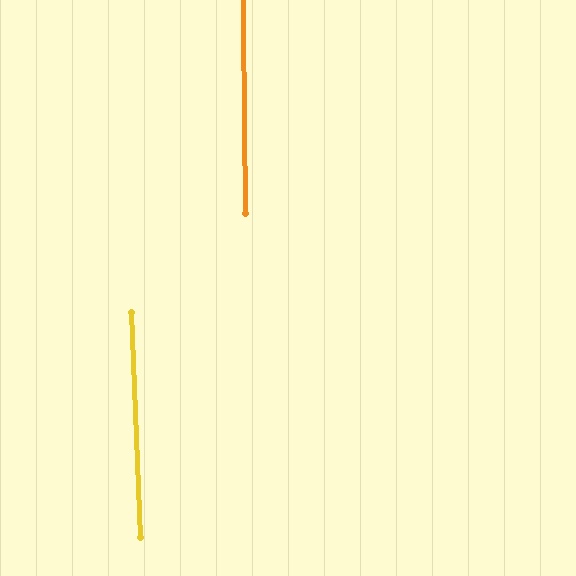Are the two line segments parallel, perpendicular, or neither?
Parallel — their directions differ by only 1.4°.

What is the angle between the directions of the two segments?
Approximately 1 degree.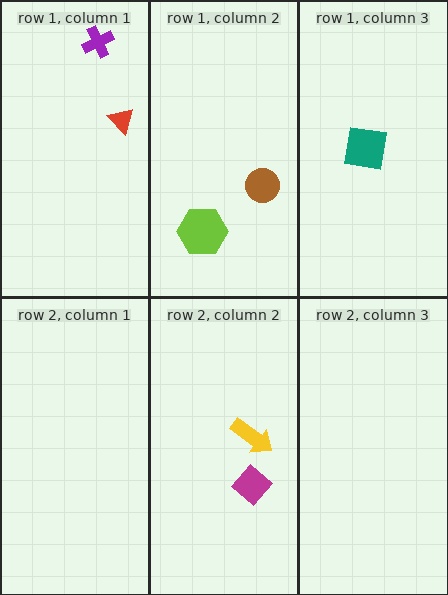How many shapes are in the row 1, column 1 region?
2.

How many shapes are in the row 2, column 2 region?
2.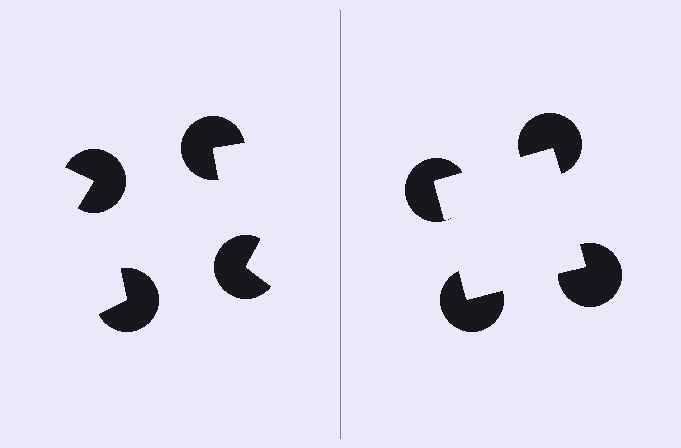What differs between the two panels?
The pac-man discs are positioned identically on both sides; only the wedge orientations differ. On the right they align to a square; on the left they are misaligned.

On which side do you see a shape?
An illusory square appears on the right side. On the left side the wedge cuts are rotated, so no coherent shape forms.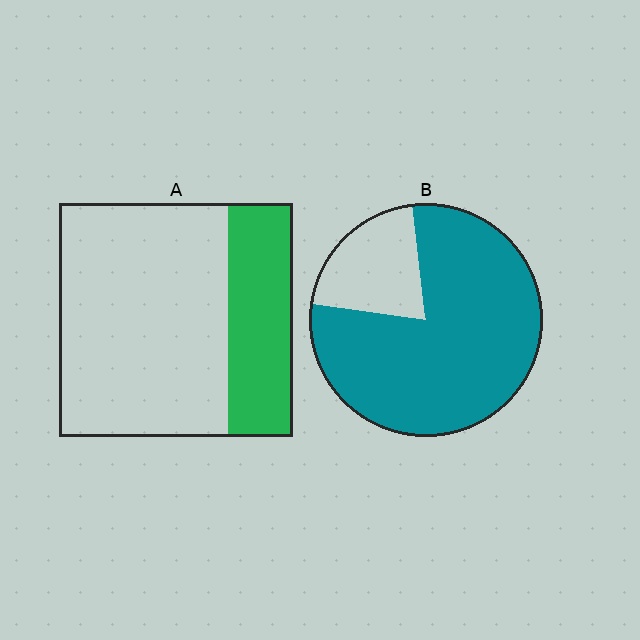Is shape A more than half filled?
No.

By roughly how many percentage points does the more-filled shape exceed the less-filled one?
By roughly 50 percentage points (B over A).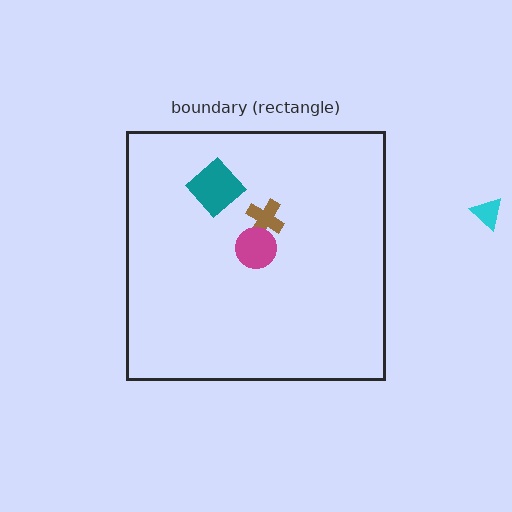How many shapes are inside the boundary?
3 inside, 1 outside.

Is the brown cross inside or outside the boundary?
Inside.